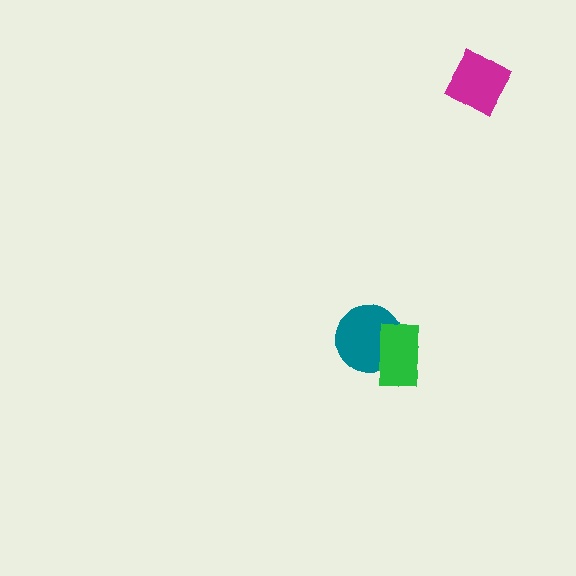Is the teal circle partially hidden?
Yes, it is partially covered by another shape.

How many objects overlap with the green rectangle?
1 object overlaps with the green rectangle.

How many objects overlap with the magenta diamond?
0 objects overlap with the magenta diamond.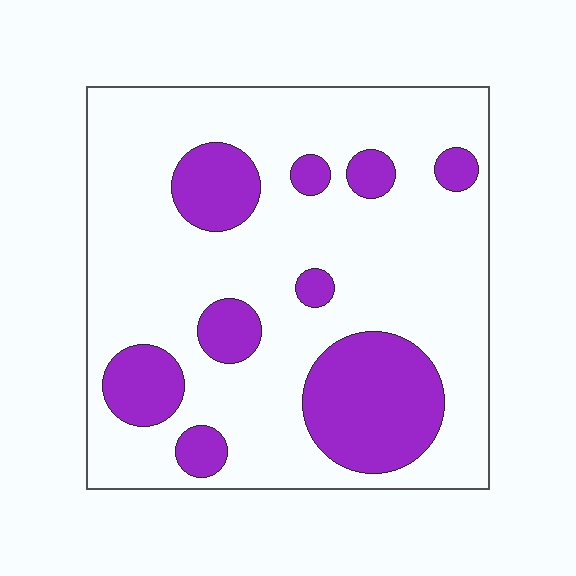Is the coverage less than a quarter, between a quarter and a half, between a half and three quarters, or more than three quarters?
Less than a quarter.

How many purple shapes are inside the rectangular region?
9.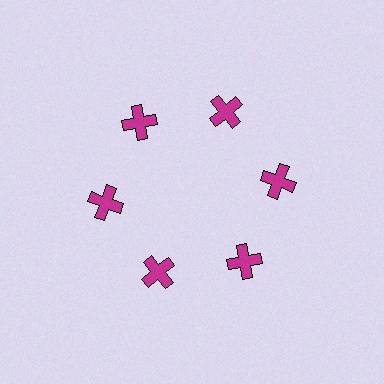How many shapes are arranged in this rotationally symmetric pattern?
There are 6 shapes, arranged in 6 groups of 1.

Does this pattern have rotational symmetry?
Yes, this pattern has 6-fold rotational symmetry. It looks the same after rotating 60 degrees around the center.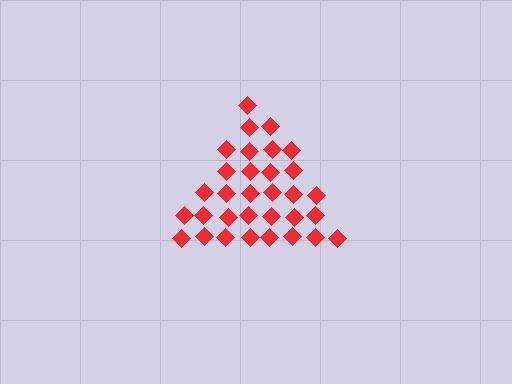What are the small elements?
The small elements are diamonds.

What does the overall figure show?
The overall figure shows a triangle.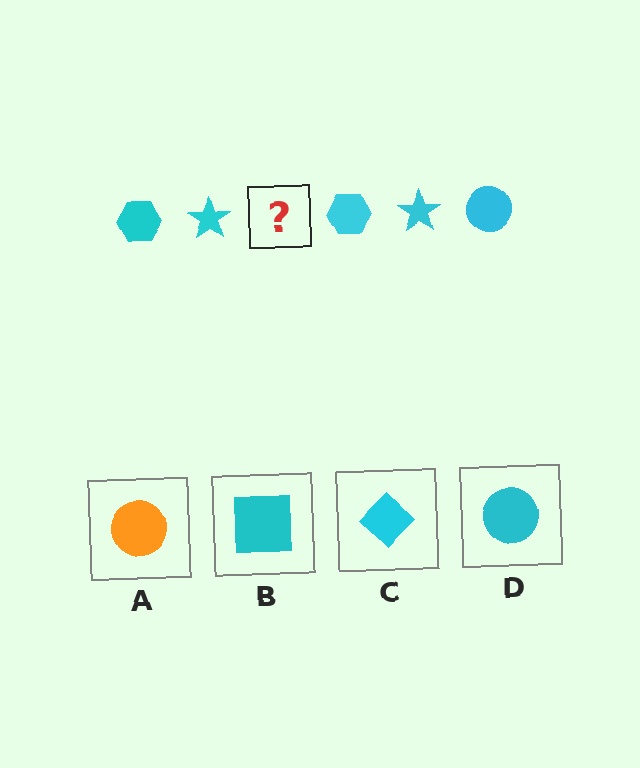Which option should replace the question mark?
Option D.